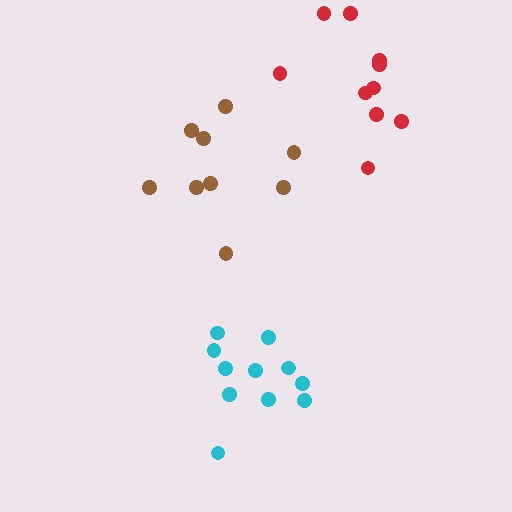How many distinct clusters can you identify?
There are 3 distinct clusters.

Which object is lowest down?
The cyan cluster is bottommost.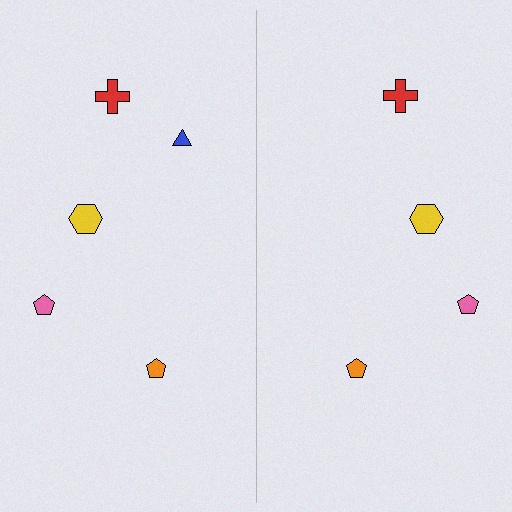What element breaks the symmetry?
A blue triangle is missing from the right side.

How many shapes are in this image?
There are 9 shapes in this image.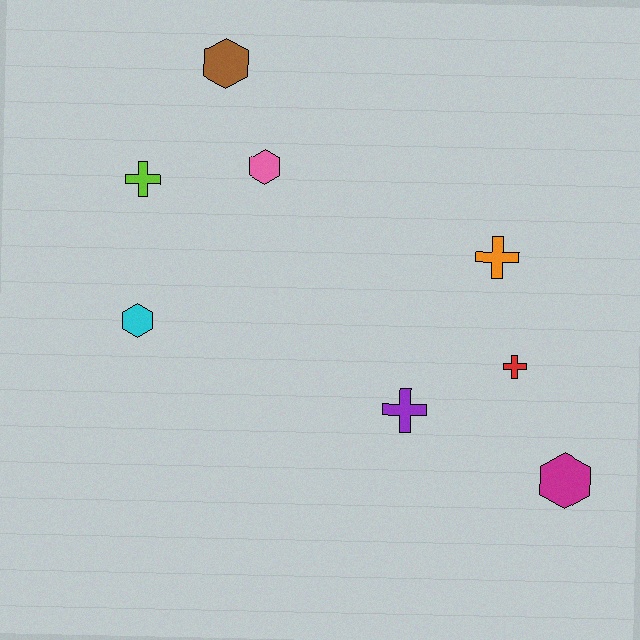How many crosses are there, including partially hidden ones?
There are 4 crosses.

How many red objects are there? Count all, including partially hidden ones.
There is 1 red object.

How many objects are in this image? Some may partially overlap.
There are 8 objects.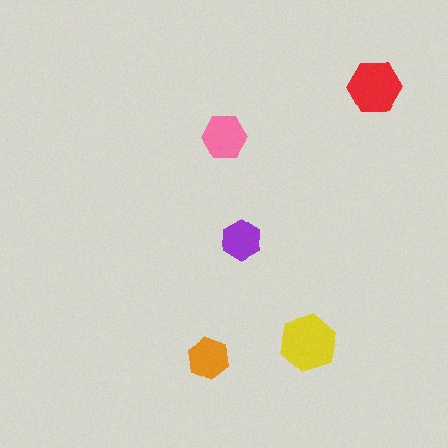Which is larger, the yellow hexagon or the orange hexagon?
The yellow one.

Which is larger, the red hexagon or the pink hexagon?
The red one.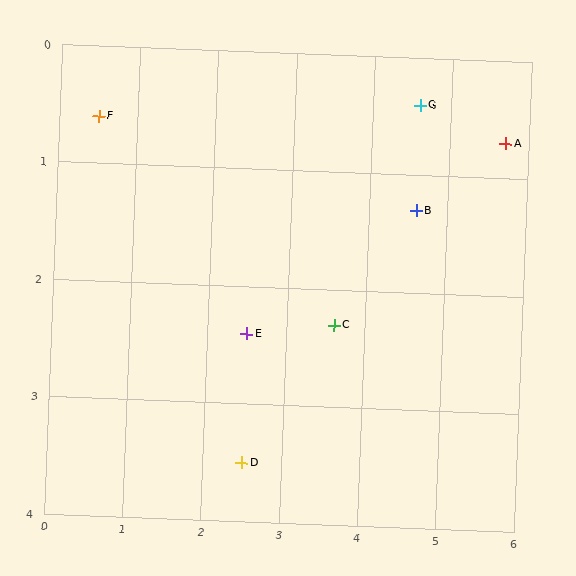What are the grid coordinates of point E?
Point E is at approximately (2.5, 2.4).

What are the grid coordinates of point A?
Point A is at approximately (5.7, 0.7).